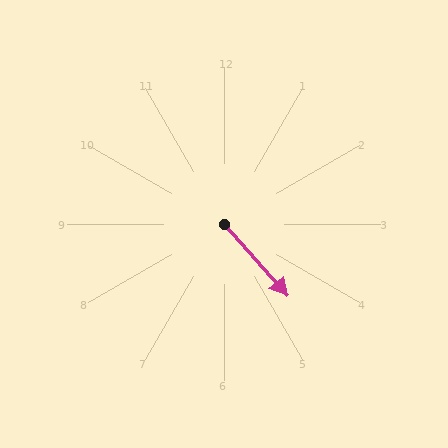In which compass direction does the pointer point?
Southeast.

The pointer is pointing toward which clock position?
Roughly 5 o'clock.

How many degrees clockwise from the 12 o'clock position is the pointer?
Approximately 138 degrees.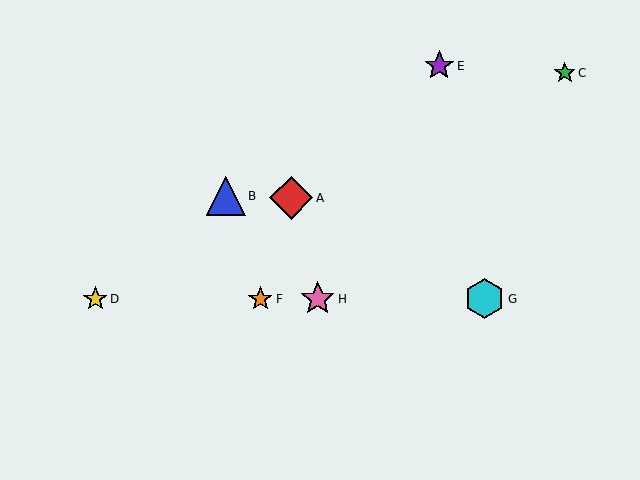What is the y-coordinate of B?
Object B is at y≈196.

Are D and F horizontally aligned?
Yes, both are at y≈299.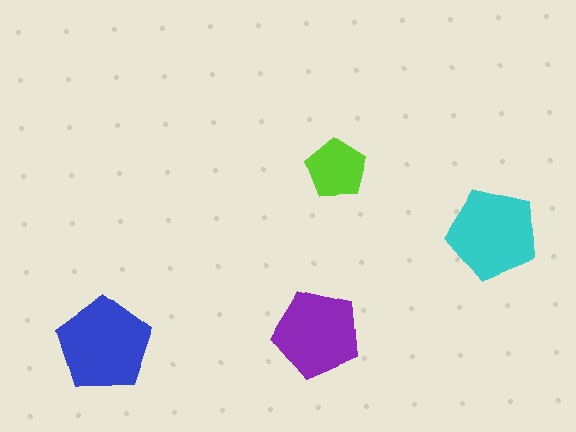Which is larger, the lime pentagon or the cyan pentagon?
The cyan one.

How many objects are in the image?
There are 4 objects in the image.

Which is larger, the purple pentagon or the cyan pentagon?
The cyan one.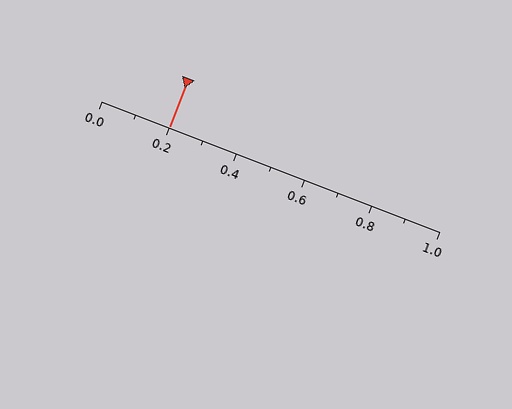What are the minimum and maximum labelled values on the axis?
The axis runs from 0.0 to 1.0.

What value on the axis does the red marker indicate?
The marker indicates approximately 0.2.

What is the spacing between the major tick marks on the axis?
The major ticks are spaced 0.2 apart.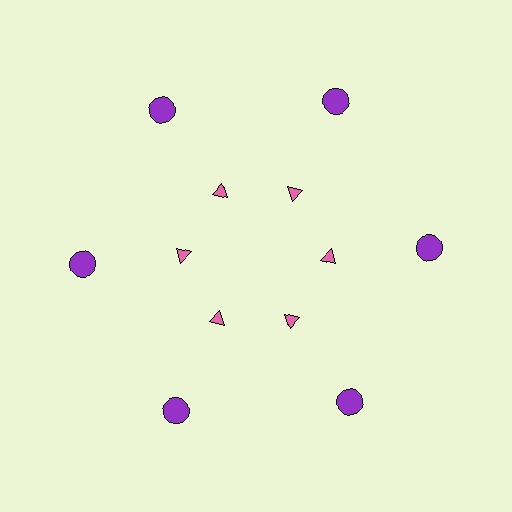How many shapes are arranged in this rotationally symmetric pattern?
There are 12 shapes, arranged in 6 groups of 2.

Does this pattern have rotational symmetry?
Yes, this pattern has 6-fold rotational symmetry. It looks the same after rotating 60 degrees around the center.